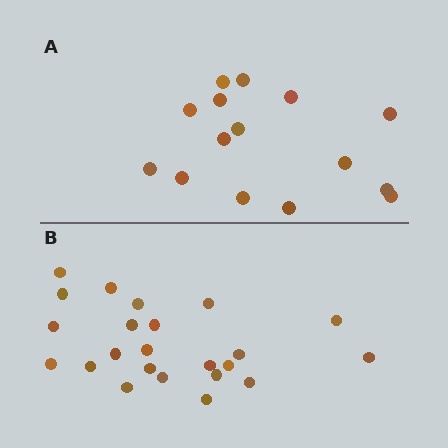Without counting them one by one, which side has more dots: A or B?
Region B (the bottom region) has more dots.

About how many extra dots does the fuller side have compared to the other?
Region B has roughly 8 or so more dots than region A.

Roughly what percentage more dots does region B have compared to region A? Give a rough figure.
About 55% more.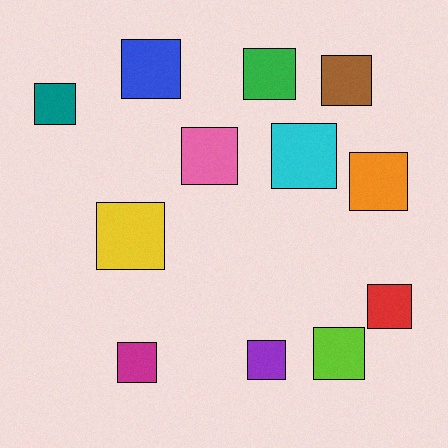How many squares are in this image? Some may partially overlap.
There are 12 squares.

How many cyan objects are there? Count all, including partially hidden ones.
There is 1 cyan object.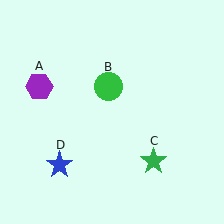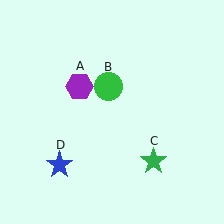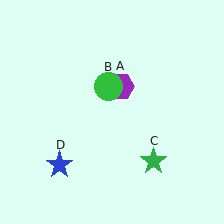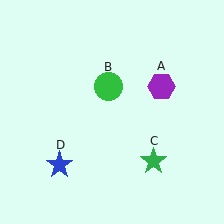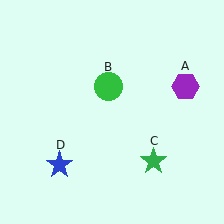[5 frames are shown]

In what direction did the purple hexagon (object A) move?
The purple hexagon (object A) moved right.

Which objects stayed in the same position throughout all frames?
Green circle (object B) and green star (object C) and blue star (object D) remained stationary.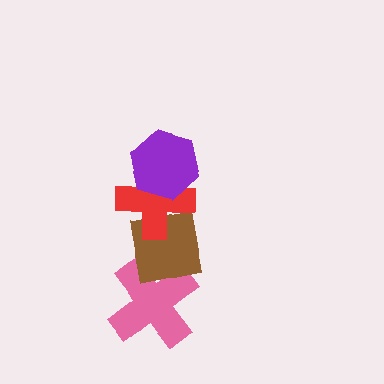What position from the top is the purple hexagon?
The purple hexagon is 1st from the top.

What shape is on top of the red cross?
The purple hexagon is on top of the red cross.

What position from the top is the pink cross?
The pink cross is 4th from the top.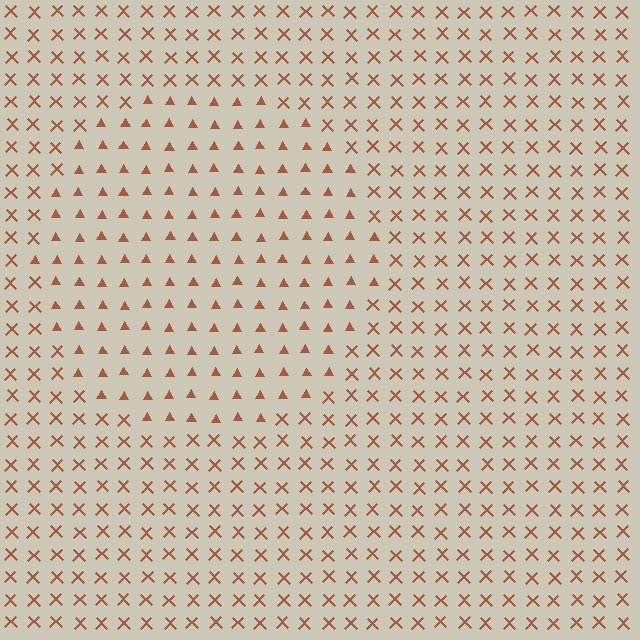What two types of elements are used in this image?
The image uses triangles inside the circle region and X marks outside it.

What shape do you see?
I see a circle.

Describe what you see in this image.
The image is filled with small brown elements arranged in a uniform grid. A circle-shaped region contains triangles, while the surrounding area contains X marks. The boundary is defined purely by the change in element shape.